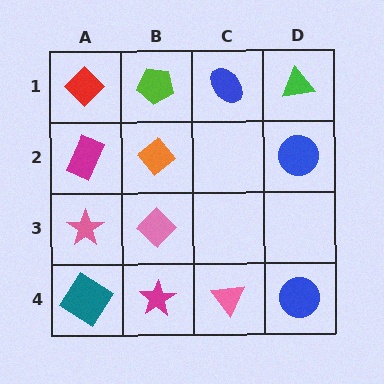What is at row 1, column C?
A blue ellipse.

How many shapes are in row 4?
4 shapes.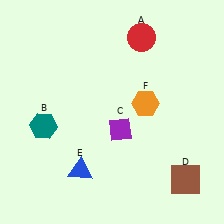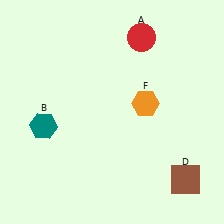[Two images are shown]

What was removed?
The blue triangle (E), the purple diamond (C) were removed in Image 2.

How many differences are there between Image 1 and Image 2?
There are 2 differences between the two images.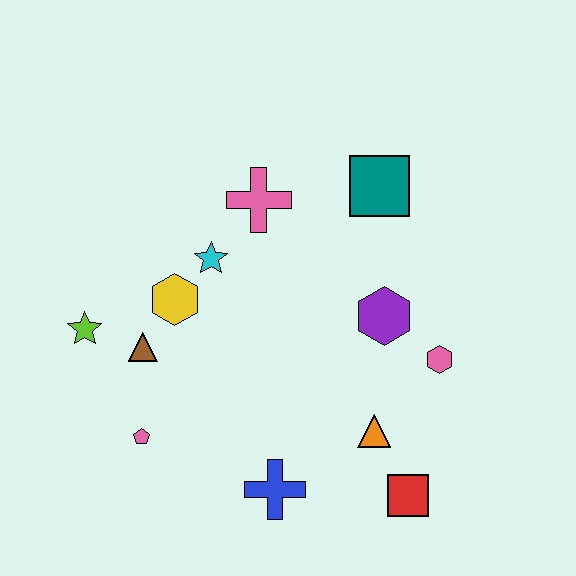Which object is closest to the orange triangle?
The red square is closest to the orange triangle.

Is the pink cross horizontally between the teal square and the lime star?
Yes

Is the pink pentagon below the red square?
No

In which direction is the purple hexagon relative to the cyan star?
The purple hexagon is to the right of the cyan star.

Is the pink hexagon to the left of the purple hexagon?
No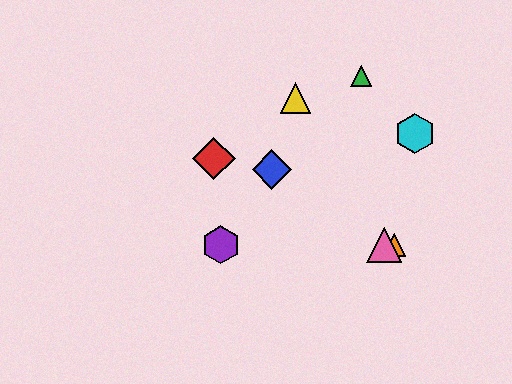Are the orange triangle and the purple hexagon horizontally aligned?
Yes, both are at y≈245.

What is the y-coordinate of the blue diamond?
The blue diamond is at y≈170.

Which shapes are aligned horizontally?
The purple hexagon, the orange triangle, the pink triangle are aligned horizontally.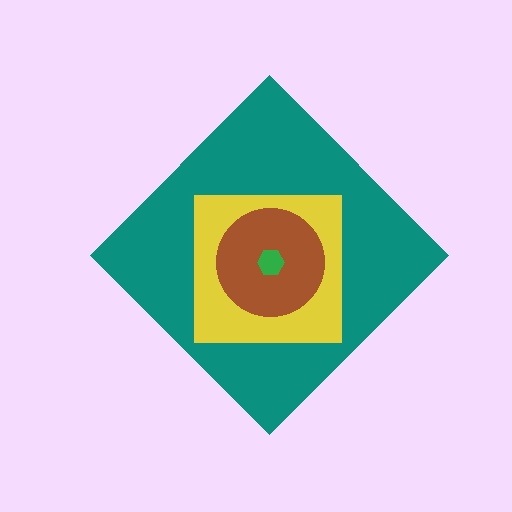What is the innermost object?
The green hexagon.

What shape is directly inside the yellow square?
The brown circle.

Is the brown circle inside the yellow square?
Yes.